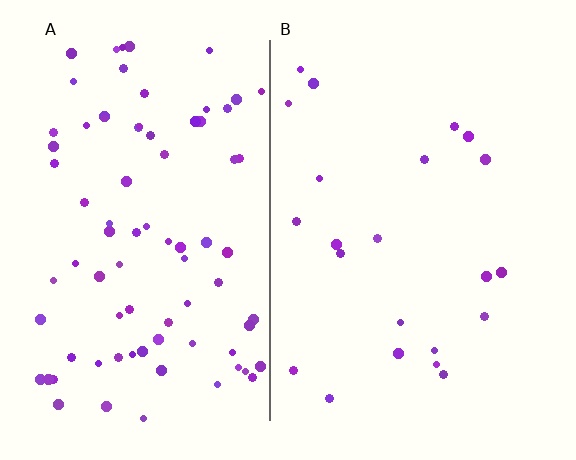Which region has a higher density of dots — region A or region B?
A (the left).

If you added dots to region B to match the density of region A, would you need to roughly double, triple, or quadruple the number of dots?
Approximately quadruple.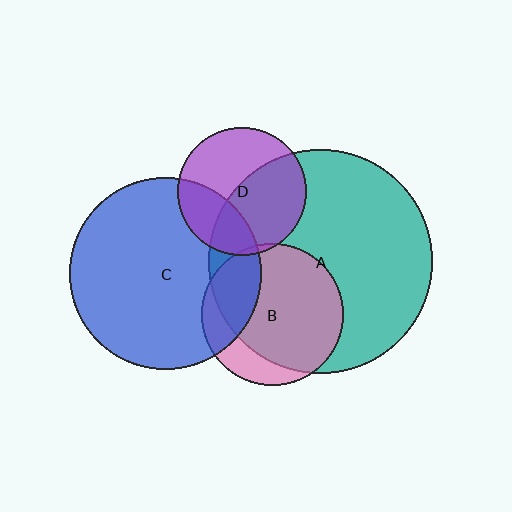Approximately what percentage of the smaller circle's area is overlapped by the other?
Approximately 80%.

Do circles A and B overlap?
Yes.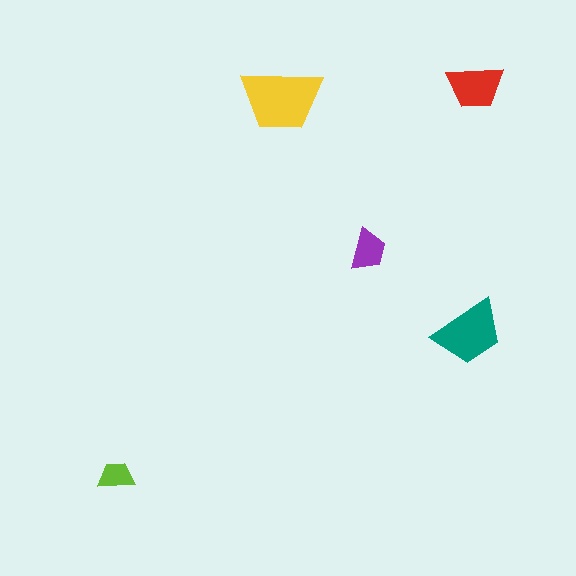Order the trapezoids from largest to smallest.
the yellow one, the teal one, the red one, the purple one, the lime one.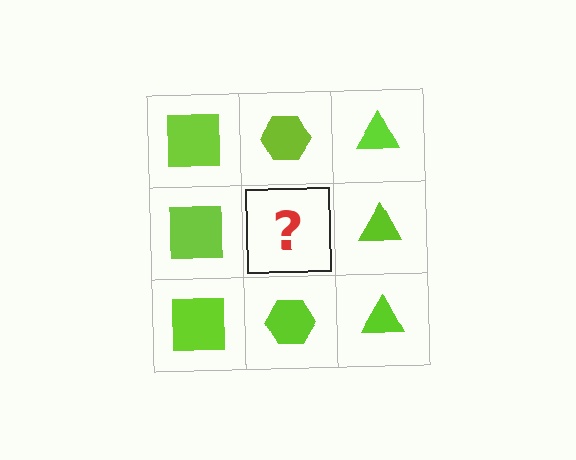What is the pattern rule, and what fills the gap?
The rule is that each column has a consistent shape. The gap should be filled with a lime hexagon.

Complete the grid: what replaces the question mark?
The question mark should be replaced with a lime hexagon.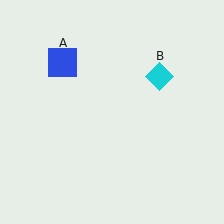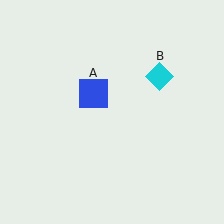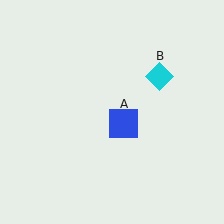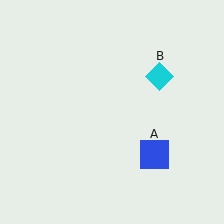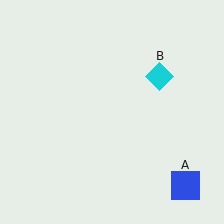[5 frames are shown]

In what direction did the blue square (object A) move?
The blue square (object A) moved down and to the right.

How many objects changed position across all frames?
1 object changed position: blue square (object A).